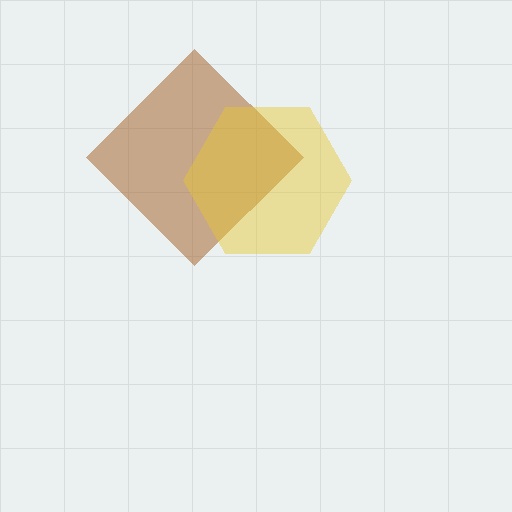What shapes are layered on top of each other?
The layered shapes are: a brown diamond, a yellow hexagon.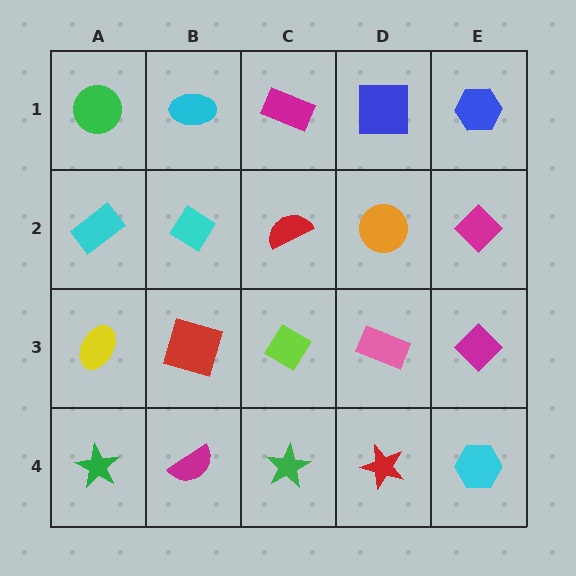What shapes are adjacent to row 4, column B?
A red square (row 3, column B), a green star (row 4, column A), a green star (row 4, column C).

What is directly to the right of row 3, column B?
A lime diamond.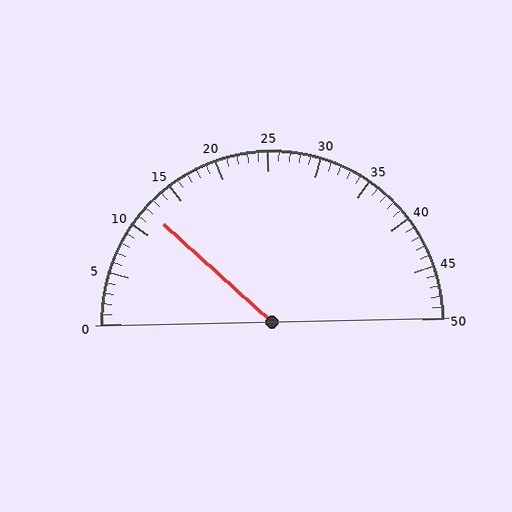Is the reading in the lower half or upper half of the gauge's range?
The reading is in the lower half of the range (0 to 50).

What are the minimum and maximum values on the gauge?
The gauge ranges from 0 to 50.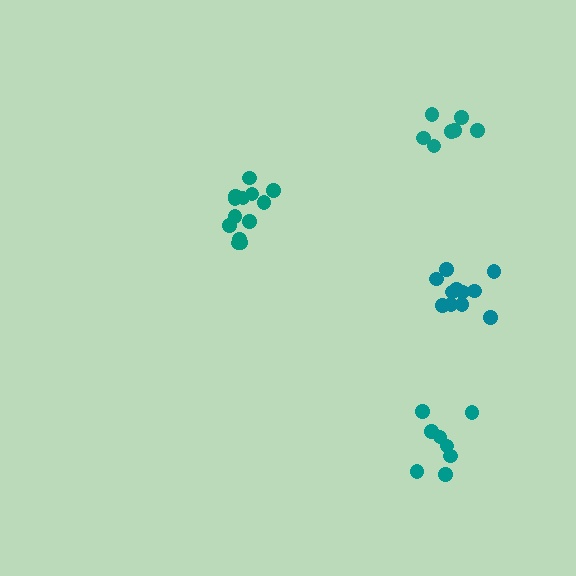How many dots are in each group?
Group 1: 13 dots, Group 2: 7 dots, Group 3: 8 dots, Group 4: 11 dots (39 total).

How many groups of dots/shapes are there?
There are 4 groups.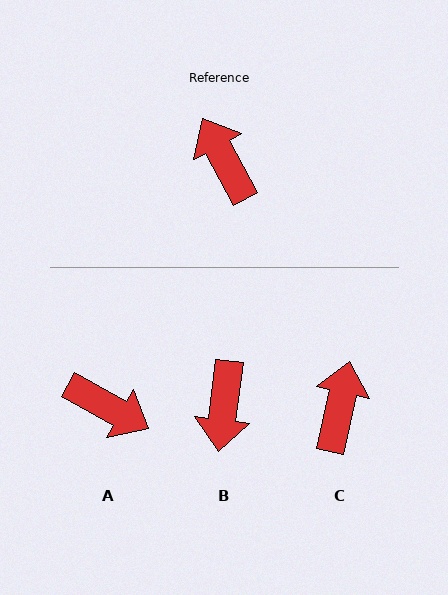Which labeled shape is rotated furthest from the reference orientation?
A, about 147 degrees away.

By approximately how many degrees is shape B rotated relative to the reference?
Approximately 145 degrees counter-clockwise.